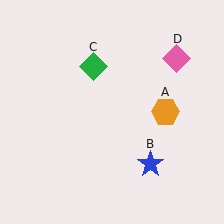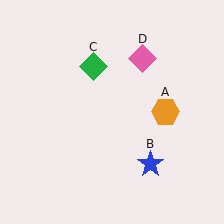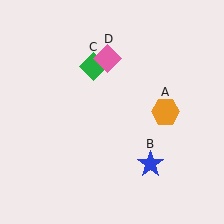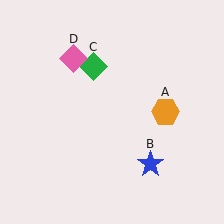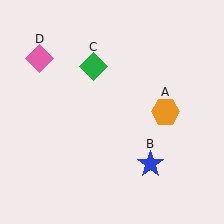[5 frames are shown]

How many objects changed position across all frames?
1 object changed position: pink diamond (object D).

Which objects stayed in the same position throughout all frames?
Orange hexagon (object A) and blue star (object B) and green diamond (object C) remained stationary.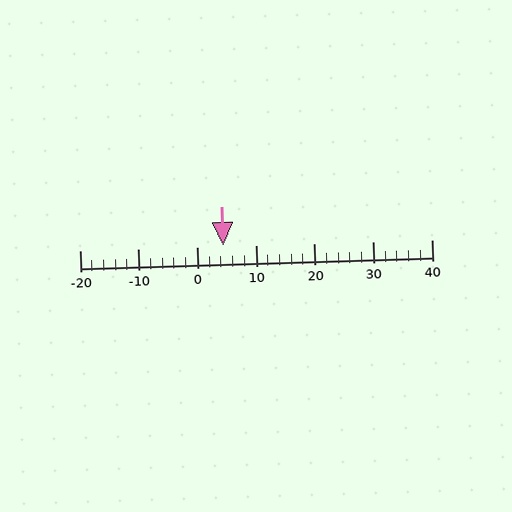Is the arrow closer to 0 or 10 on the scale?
The arrow is closer to 0.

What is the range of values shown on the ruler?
The ruler shows values from -20 to 40.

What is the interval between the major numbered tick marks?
The major tick marks are spaced 10 units apart.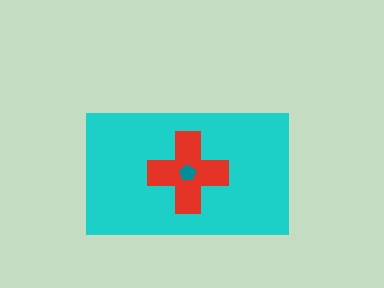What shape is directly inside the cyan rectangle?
The red cross.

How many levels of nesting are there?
3.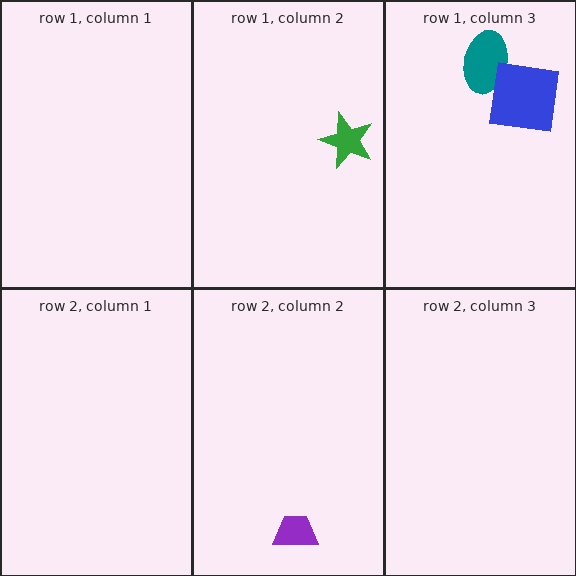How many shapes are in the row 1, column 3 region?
2.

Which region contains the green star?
The row 1, column 2 region.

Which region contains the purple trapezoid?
The row 2, column 2 region.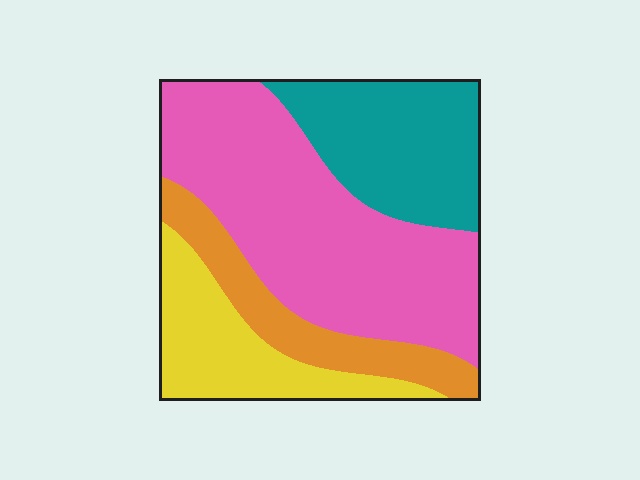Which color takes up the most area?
Pink, at roughly 45%.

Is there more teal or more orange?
Teal.